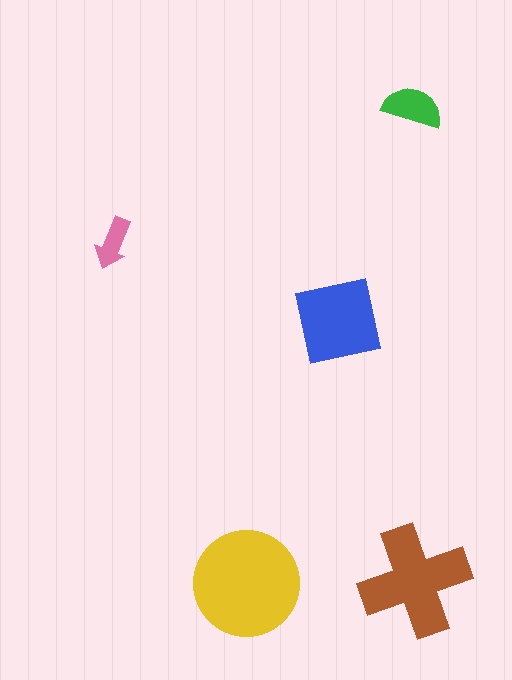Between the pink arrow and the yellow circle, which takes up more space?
The yellow circle.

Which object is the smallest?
The pink arrow.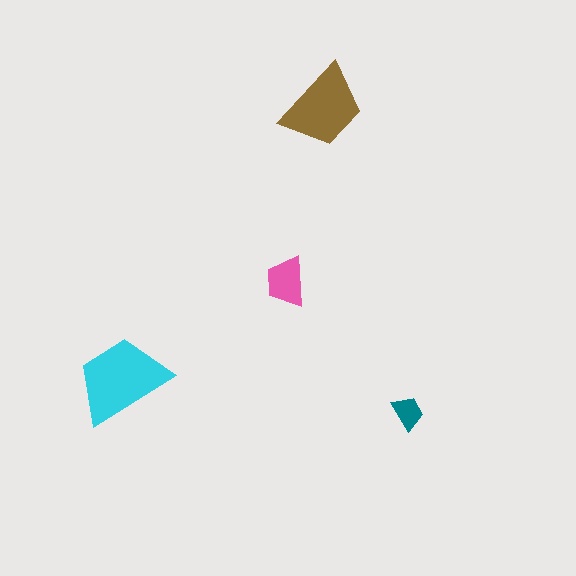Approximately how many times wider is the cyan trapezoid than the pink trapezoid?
About 2 times wider.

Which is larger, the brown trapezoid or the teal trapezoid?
The brown one.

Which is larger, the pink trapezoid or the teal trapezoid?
The pink one.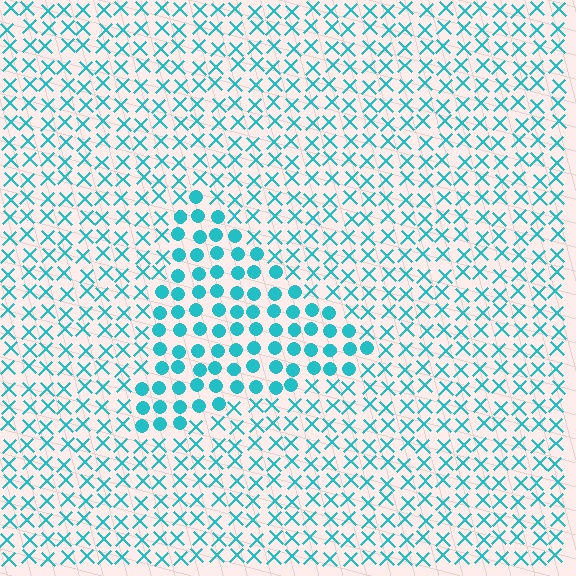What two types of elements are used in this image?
The image uses circles inside the triangle region and X marks outside it.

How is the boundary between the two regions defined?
The boundary is defined by a change in element shape: circles inside vs. X marks outside. All elements share the same color and spacing.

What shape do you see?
I see a triangle.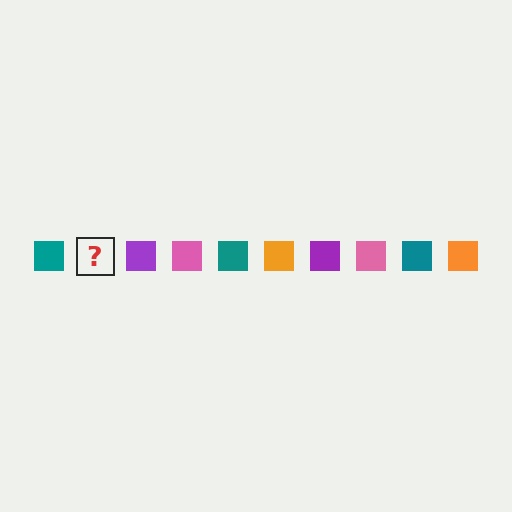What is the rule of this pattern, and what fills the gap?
The rule is that the pattern cycles through teal, orange, purple, pink squares. The gap should be filled with an orange square.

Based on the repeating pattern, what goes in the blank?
The blank should be an orange square.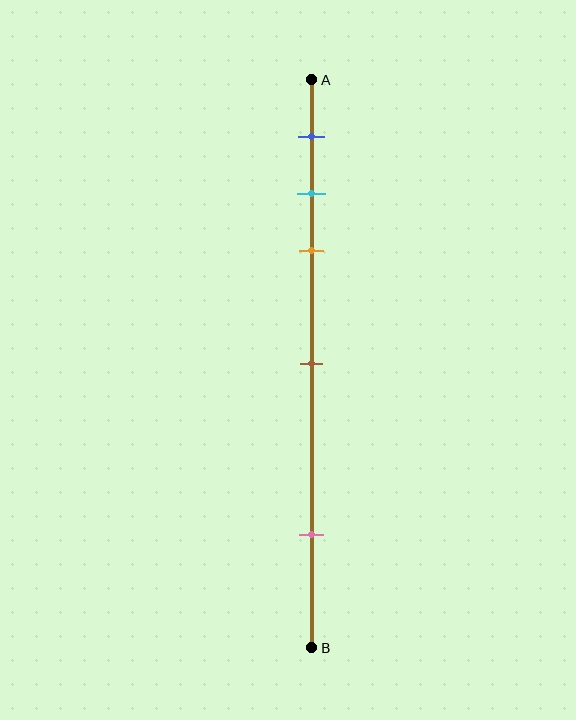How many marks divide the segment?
There are 5 marks dividing the segment.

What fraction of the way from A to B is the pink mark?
The pink mark is approximately 80% (0.8) of the way from A to B.